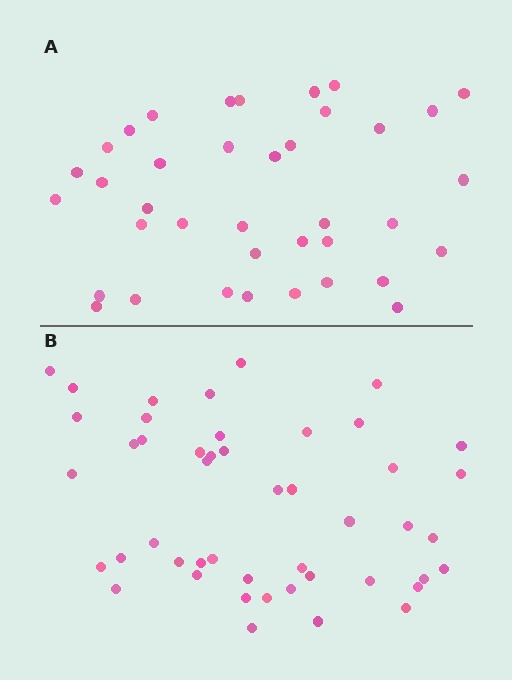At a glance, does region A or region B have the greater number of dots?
Region B (the bottom region) has more dots.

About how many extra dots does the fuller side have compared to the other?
Region B has roughly 8 or so more dots than region A.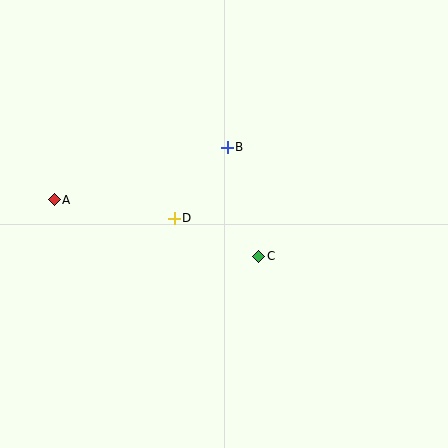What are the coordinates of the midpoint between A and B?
The midpoint between A and B is at (141, 174).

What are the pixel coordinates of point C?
Point C is at (259, 256).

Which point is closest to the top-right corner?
Point B is closest to the top-right corner.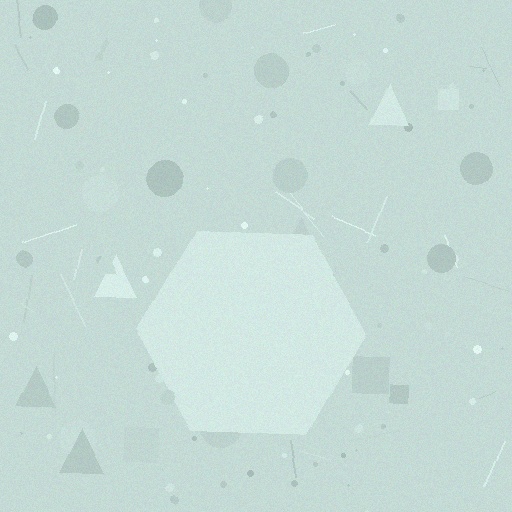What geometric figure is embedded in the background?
A hexagon is embedded in the background.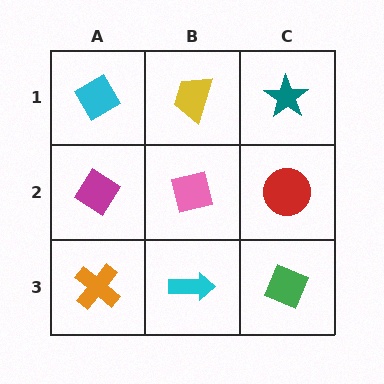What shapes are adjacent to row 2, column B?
A yellow trapezoid (row 1, column B), a cyan arrow (row 3, column B), a magenta diamond (row 2, column A), a red circle (row 2, column C).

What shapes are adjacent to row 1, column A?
A magenta diamond (row 2, column A), a yellow trapezoid (row 1, column B).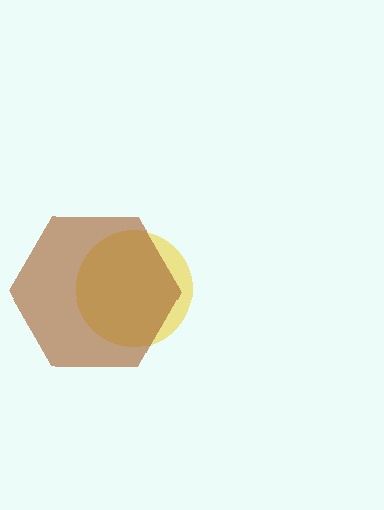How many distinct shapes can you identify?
There are 2 distinct shapes: a yellow circle, a brown hexagon.